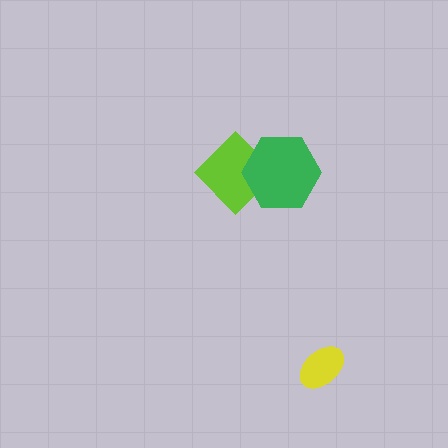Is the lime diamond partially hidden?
Yes, it is partially covered by another shape.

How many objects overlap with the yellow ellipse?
0 objects overlap with the yellow ellipse.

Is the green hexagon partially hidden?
No, no other shape covers it.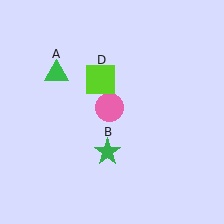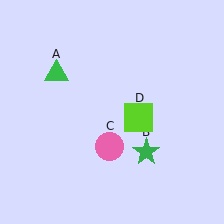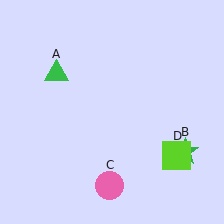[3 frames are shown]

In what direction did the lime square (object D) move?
The lime square (object D) moved down and to the right.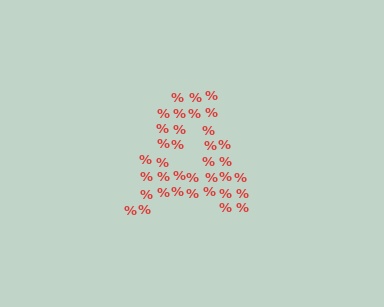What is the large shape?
The large shape is the letter A.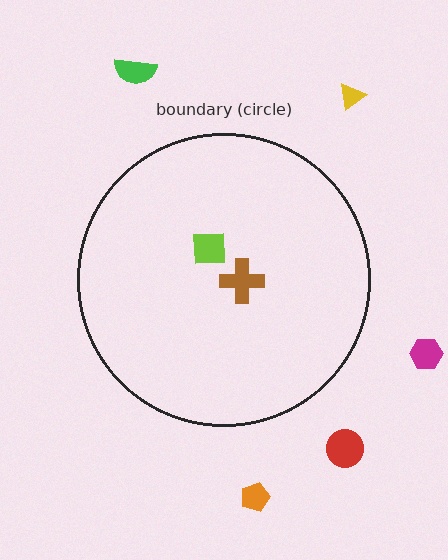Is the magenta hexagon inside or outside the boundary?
Outside.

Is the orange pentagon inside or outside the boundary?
Outside.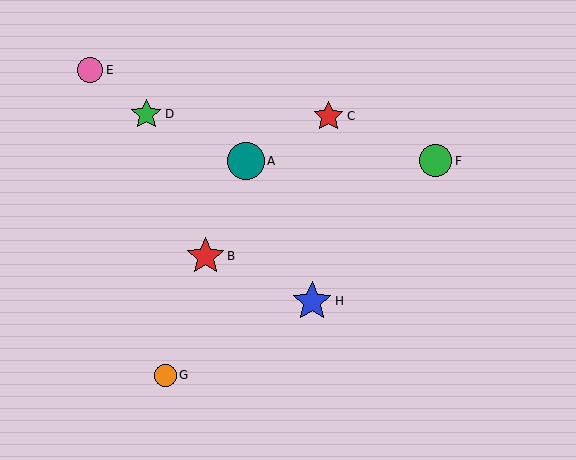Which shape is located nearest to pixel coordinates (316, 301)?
The blue star (labeled H) at (312, 301) is nearest to that location.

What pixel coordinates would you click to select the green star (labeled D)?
Click at (146, 114) to select the green star D.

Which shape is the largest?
The blue star (labeled H) is the largest.